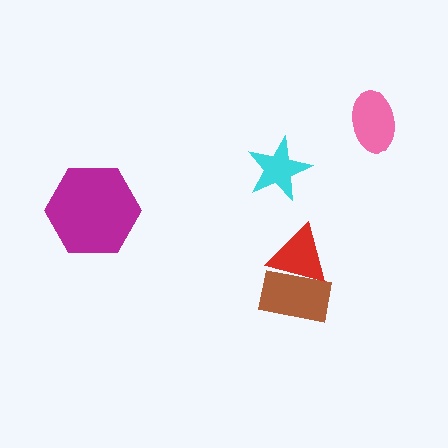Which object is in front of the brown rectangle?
The red triangle is in front of the brown rectangle.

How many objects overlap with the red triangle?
1 object overlaps with the red triangle.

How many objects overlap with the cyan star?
0 objects overlap with the cyan star.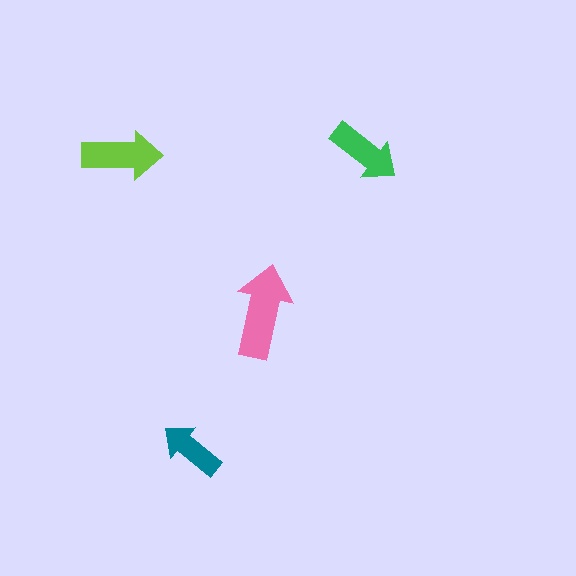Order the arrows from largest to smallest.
the pink one, the lime one, the green one, the teal one.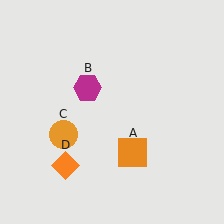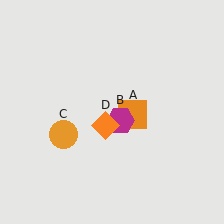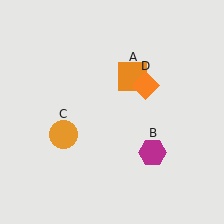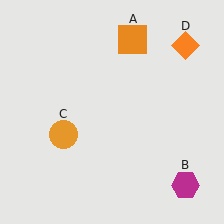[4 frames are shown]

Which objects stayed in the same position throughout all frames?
Orange circle (object C) remained stationary.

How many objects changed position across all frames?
3 objects changed position: orange square (object A), magenta hexagon (object B), orange diamond (object D).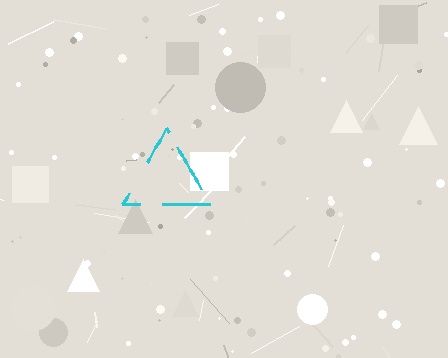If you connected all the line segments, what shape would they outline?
They would outline a triangle.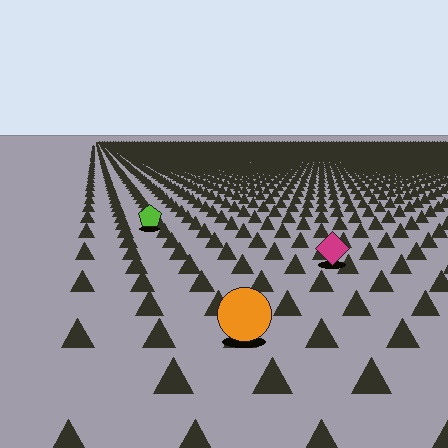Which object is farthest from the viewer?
The lime pentagon is farthest from the viewer. It appears smaller and the ground texture around it is denser.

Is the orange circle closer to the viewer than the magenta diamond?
Yes. The orange circle is closer — you can tell from the texture gradient: the ground texture is coarser near it.